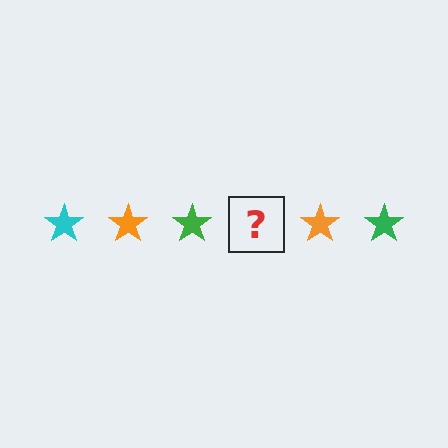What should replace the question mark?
The question mark should be replaced with a cyan star.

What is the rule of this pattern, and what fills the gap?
The rule is that the pattern cycles through cyan, orange, green stars. The gap should be filled with a cyan star.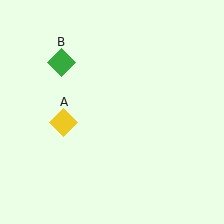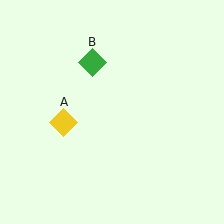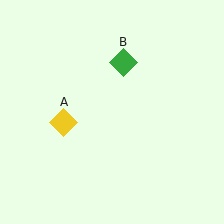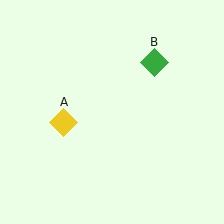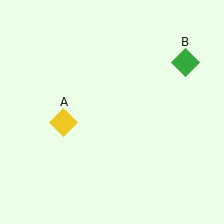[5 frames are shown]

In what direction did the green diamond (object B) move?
The green diamond (object B) moved right.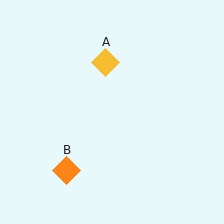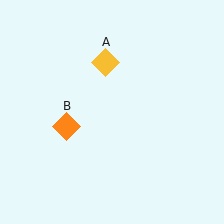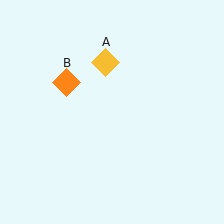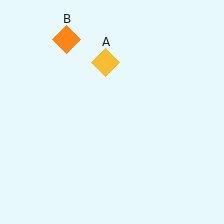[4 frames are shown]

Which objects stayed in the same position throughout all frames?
Yellow diamond (object A) remained stationary.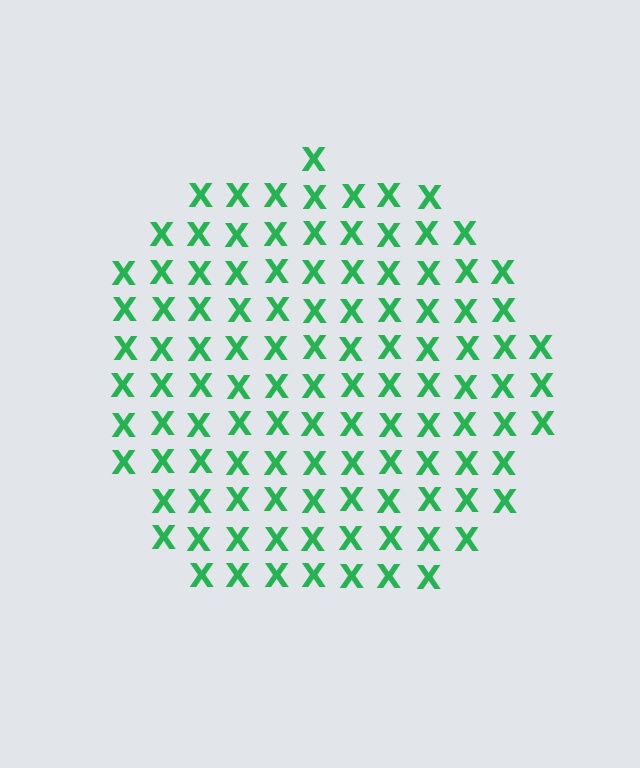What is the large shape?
The large shape is a circle.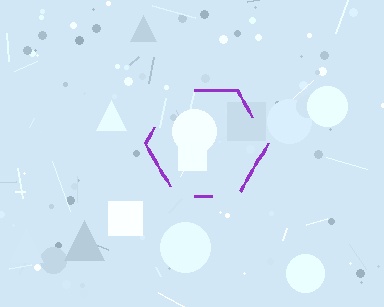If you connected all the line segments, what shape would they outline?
They would outline a hexagon.